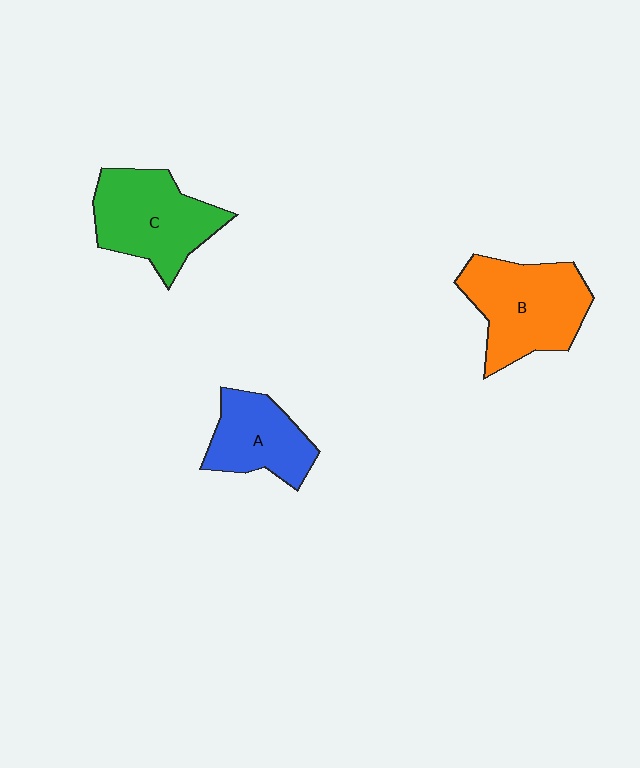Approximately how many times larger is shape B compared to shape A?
Approximately 1.4 times.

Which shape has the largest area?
Shape B (orange).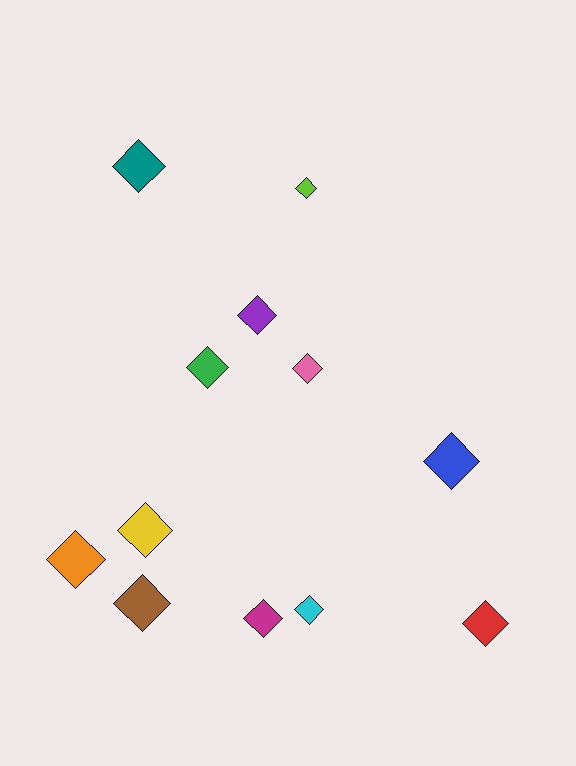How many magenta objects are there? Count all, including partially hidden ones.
There is 1 magenta object.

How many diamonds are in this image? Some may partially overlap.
There are 12 diamonds.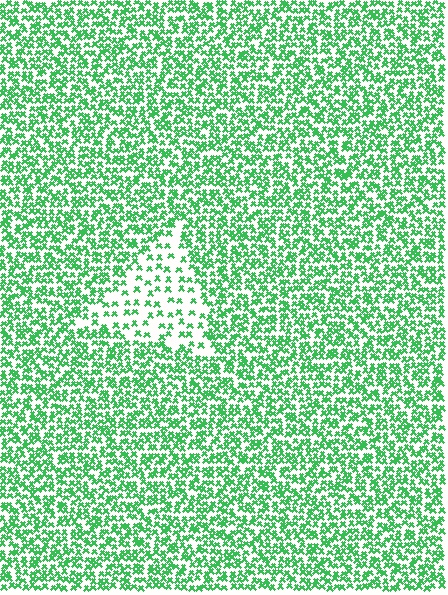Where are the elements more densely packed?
The elements are more densely packed outside the triangle boundary.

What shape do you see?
I see a triangle.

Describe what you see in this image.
The image contains small green elements arranged at two different densities. A triangle-shaped region is visible where the elements are less densely packed than the surrounding area.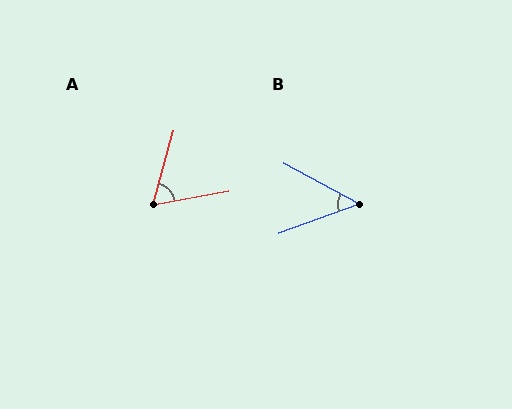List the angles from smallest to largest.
B (48°), A (63°).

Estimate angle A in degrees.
Approximately 63 degrees.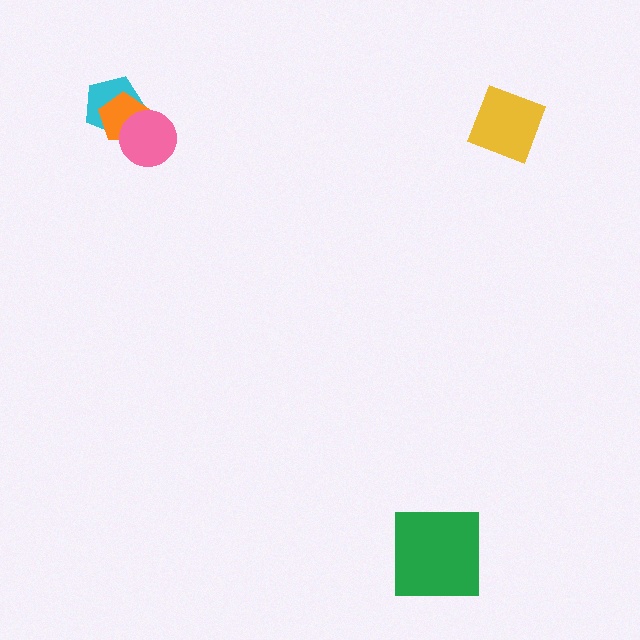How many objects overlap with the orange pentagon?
2 objects overlap with the orange pentagon.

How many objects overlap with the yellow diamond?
0 objects overlap with the yellow diamond.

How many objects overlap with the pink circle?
2 objects overlap with the pink circle.